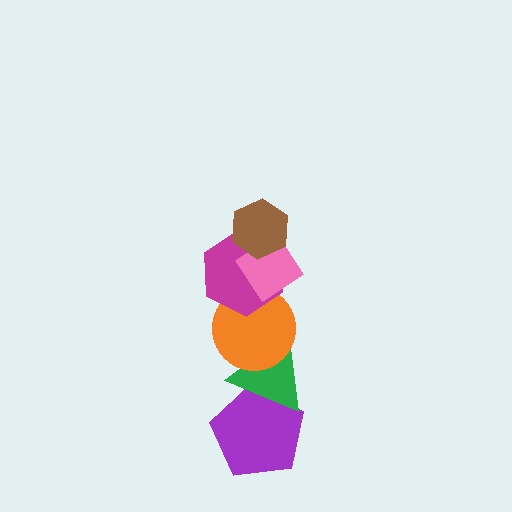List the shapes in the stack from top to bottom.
From top to bottom: the brown hexagon, the pink diamond, the magenta hexagon, the orange circle, the green triangle, the purple pentagon.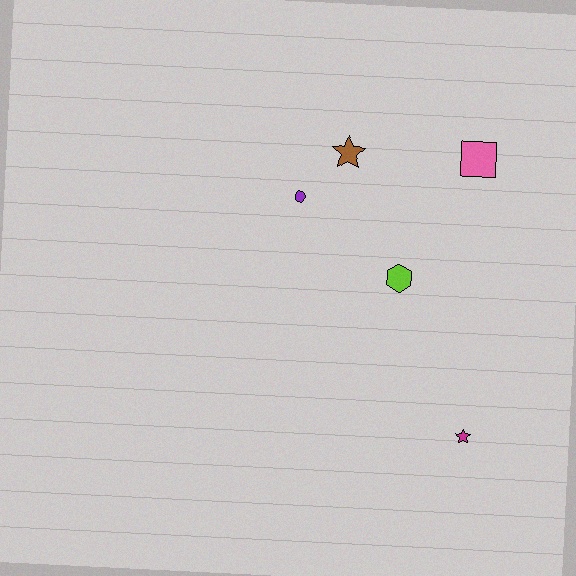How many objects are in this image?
There are 5 objects.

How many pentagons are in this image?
There are no pentagons.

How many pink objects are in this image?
There is 1 pink object.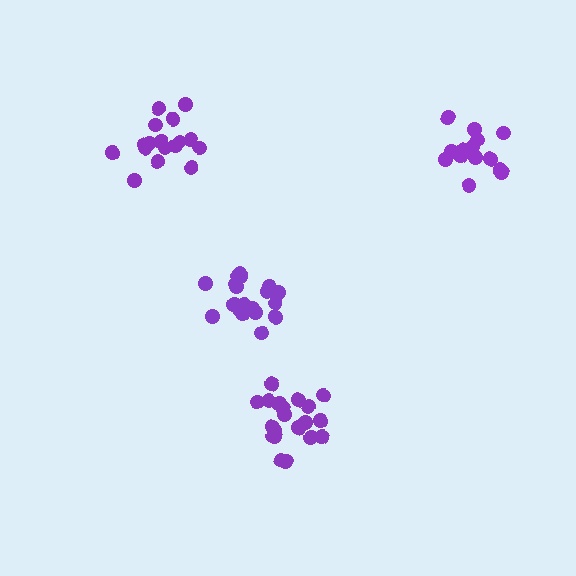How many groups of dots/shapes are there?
There are 4 groups.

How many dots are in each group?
Group 1: 20 dots, Group 2: 17 dots, Group 3: 21 dots, Group 4: 15 dots (73 total).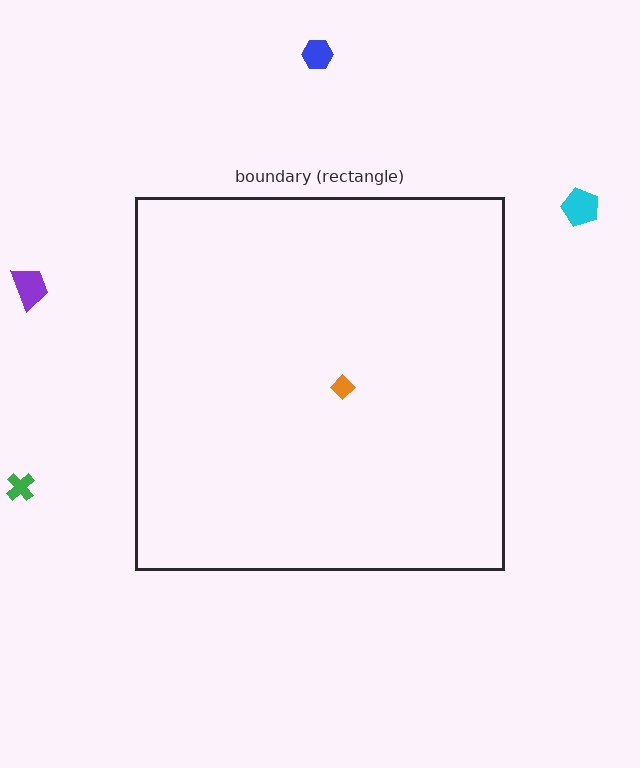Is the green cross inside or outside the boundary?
Outside.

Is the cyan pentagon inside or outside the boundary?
Outside.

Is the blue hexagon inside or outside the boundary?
Outside.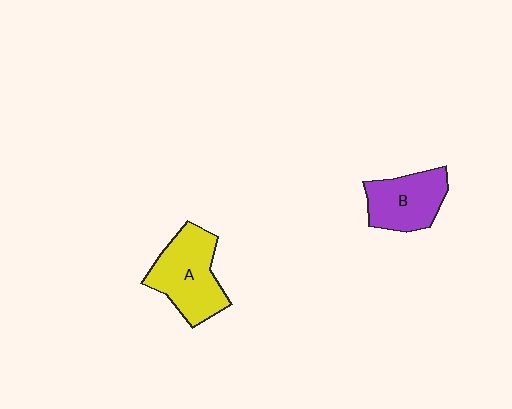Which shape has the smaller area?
Shape B (purple).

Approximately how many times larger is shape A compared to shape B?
Approximately 1.2 times.